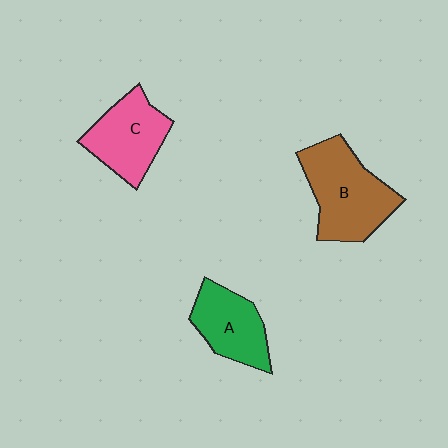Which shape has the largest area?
Shape B (brown).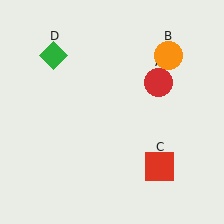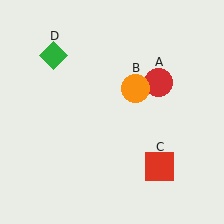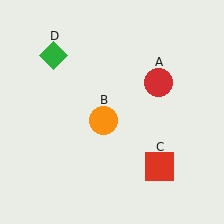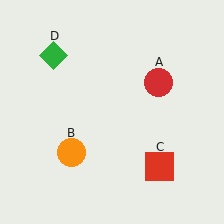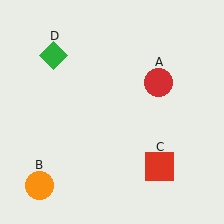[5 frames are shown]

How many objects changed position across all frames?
1 object changed position: orange circle (object B).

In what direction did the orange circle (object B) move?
The orange circle (object B) moved down and to the left.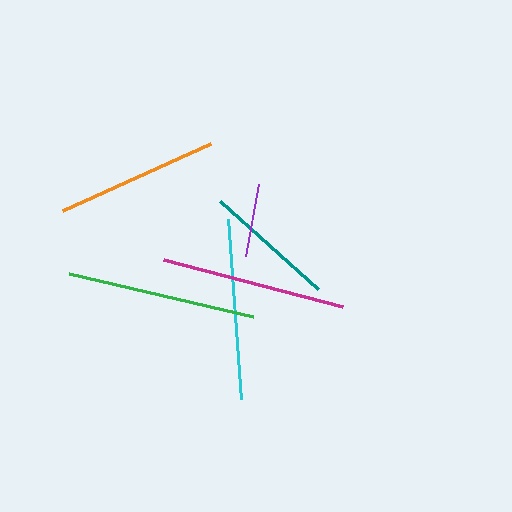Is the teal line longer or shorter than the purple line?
The teal line is longer than the purple line.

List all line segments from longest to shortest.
From longest to shortest: green, magenta, cyan, orange, teal, purple.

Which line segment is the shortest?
The purple line is the shortest at approximately 74 pixels.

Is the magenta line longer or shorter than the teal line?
The magenta line is longer than the teal line.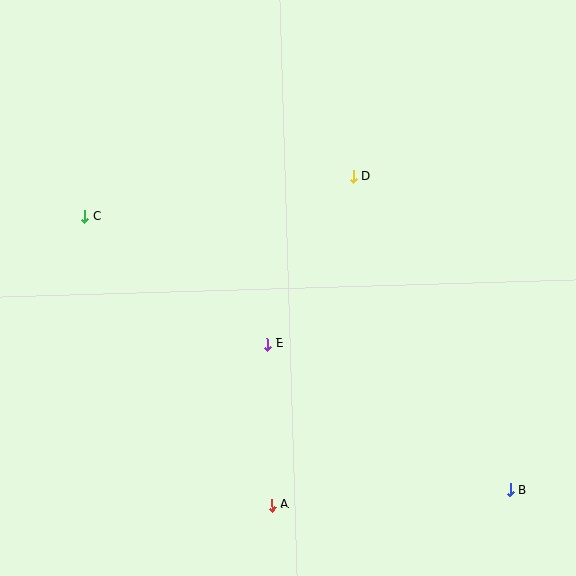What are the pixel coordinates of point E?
Point E is at (267, 344).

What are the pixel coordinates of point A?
Point A is at (272, 505).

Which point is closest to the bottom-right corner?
Point B is closest to the bottom-right corner.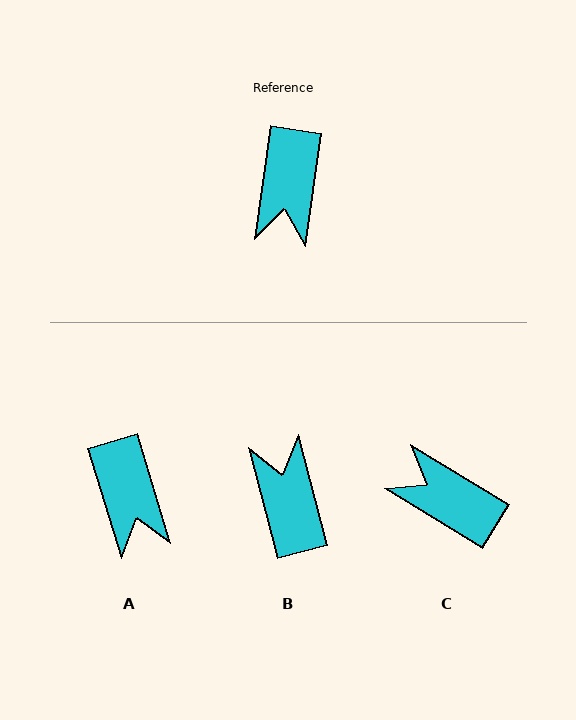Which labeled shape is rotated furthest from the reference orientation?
B, about 157 degrees away.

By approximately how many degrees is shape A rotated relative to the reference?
Approximately 25 degrees counter-clockwise.